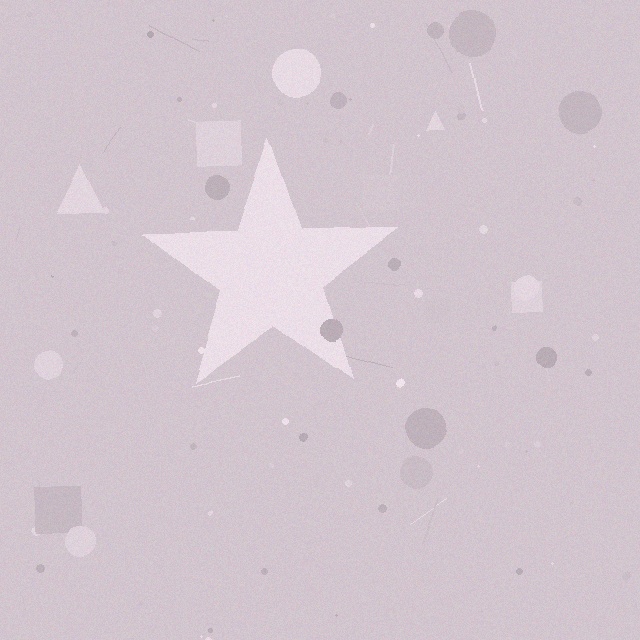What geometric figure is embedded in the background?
A star is embedded in the background.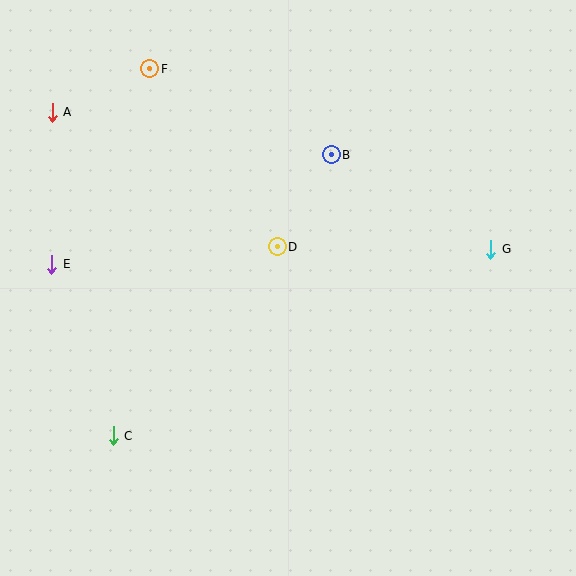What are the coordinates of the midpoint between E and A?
The midpoint between E and A is at (52, 188).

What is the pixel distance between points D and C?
The distance between D and C is 250 pixels.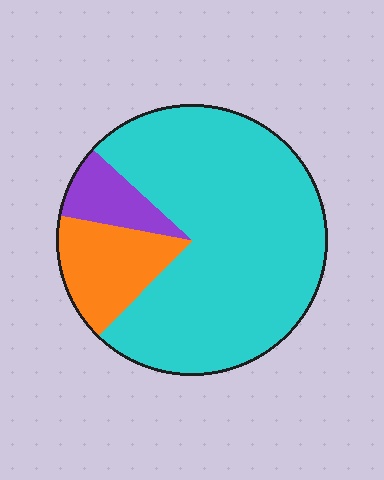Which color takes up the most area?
Cyan, at roughly 75%.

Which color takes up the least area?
Purple, at roughly 10%.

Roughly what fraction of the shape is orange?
Orange takes up about one sixth (1/6) of the shape.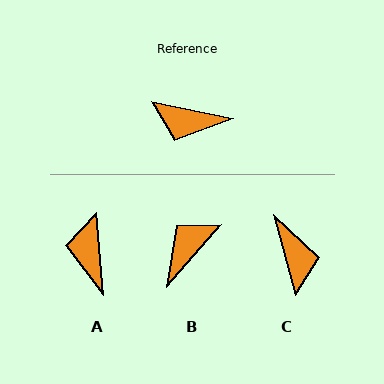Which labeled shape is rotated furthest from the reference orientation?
B, about 119 degrees away.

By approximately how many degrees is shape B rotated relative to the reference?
Approximately 119 degrees clockwise.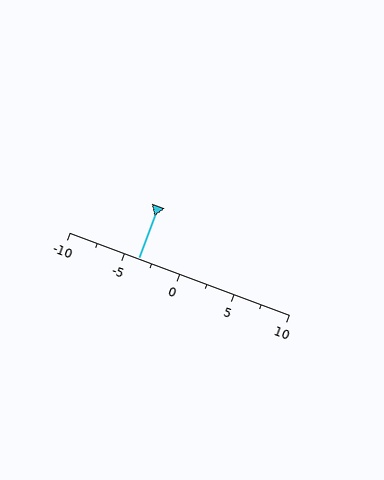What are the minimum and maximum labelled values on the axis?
The axis runs from -10 to 10.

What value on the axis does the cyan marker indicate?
The marker indicates approximately -3.8.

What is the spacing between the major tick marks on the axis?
The major ticks are spaced 5 apart.